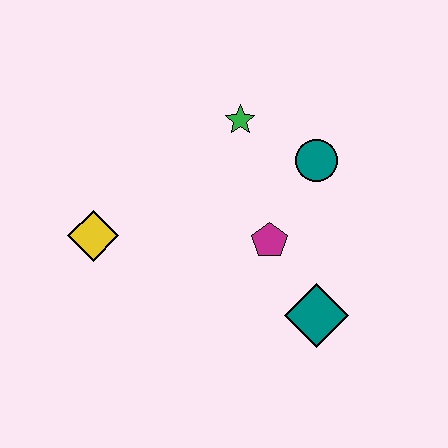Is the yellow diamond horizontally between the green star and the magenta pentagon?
No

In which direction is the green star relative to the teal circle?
The green star is to the left of the teal circle.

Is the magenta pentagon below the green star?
Yes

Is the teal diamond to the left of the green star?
No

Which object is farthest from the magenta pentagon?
The yellow diamond is farthest from the magenta pentagon.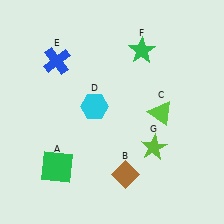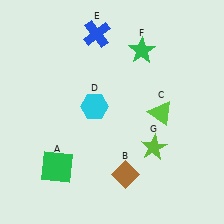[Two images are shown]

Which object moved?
The blue cross (E) moved right.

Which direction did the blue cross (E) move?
The blue cross (E) moved right.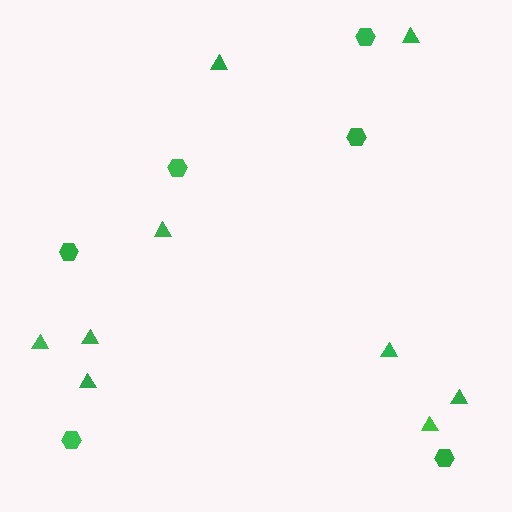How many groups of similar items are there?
There are 2 groups: one group of hexagons (6) and one group of triangles (9).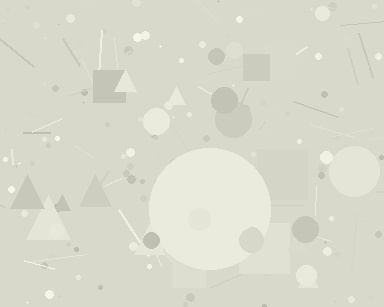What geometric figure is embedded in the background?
A circle is embedded in the background.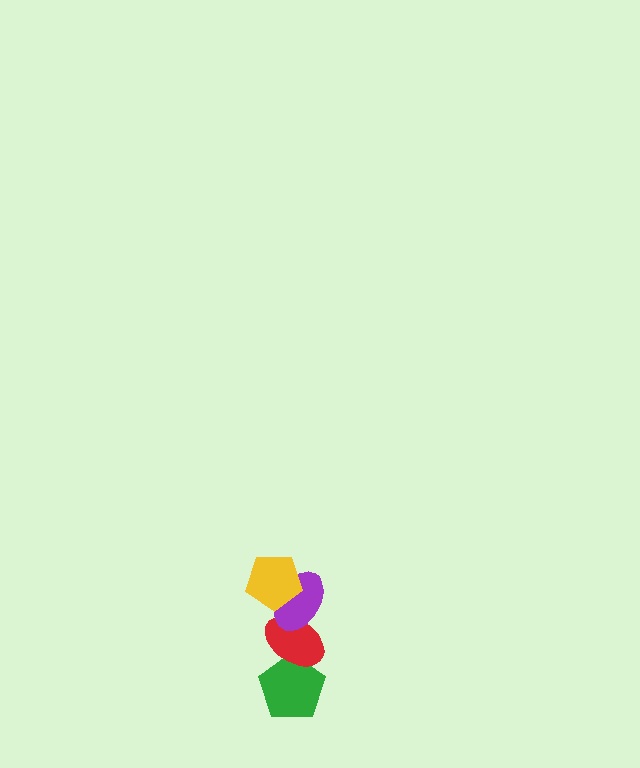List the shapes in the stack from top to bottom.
From top to bottom: the yellow pentagon, the purple ellipse, the red ellipse, the green pentagon.